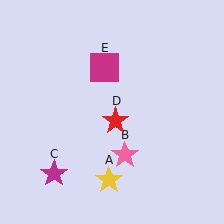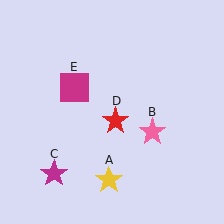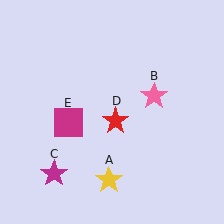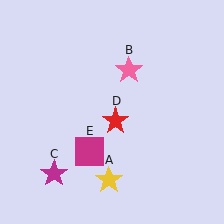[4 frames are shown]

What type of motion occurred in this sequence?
The pink star (object B), magenta square (object E) rotated counterclockwise around the center of the scene.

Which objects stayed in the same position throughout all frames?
Yellow star (object A) and magenta star (object C) and red star (object D) remained stationary.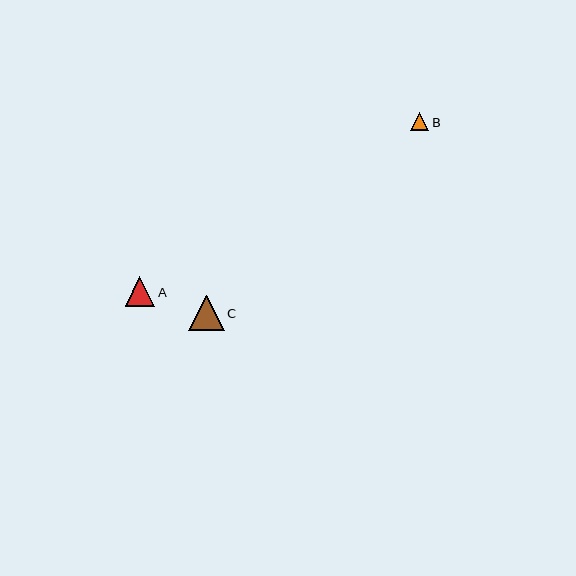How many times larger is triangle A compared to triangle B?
Triangle A is approximately 1.7 times the size of triangle B.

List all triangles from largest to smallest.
From largest to smallest: C, A, B.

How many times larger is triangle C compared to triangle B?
Triangle C is approximately 2.0 times the size of triangle B.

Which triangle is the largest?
Triangle C is the largest with a size of approximately 35 pixels.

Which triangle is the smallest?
Triangle B is the smallest with a size of approximately 18 pixels.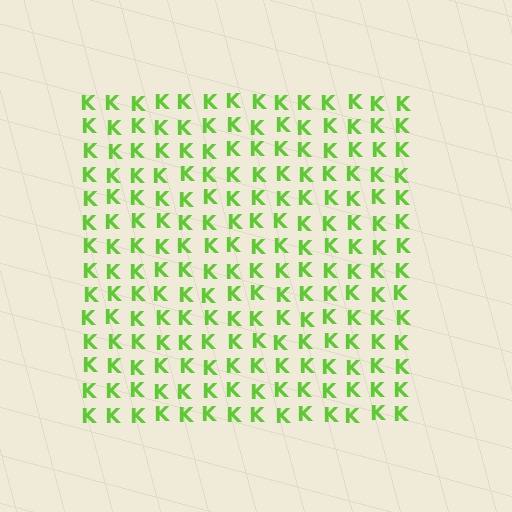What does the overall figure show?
The overall figure shows a square.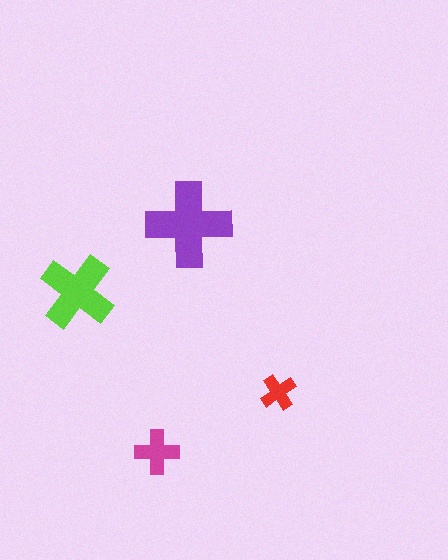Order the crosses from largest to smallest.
the purple one, the lime one, the magenta one, the red one.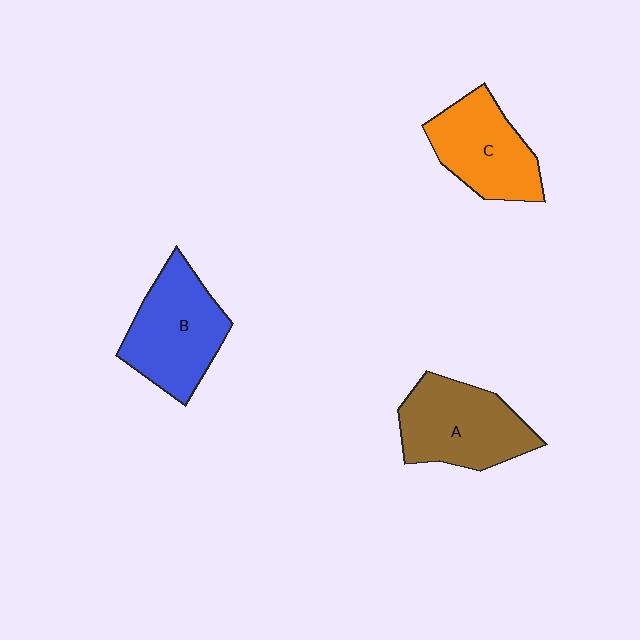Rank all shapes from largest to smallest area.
From largest to smallest: B (blue), A (brown), C (orange).